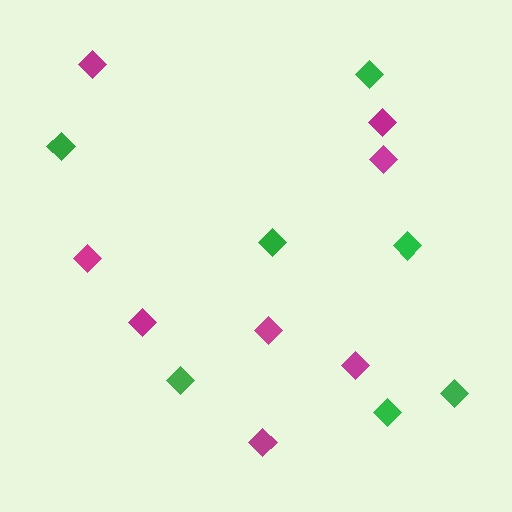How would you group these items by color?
There are 2 groups: one group of green diamonds (7) and one group of magenta diamonds (8).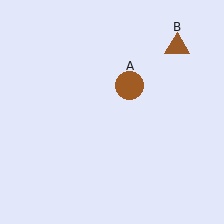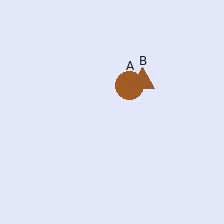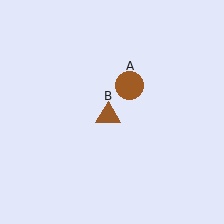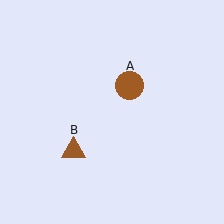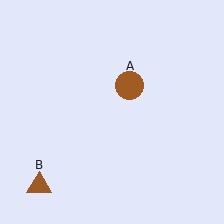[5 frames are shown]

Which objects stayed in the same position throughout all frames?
Brown circle (object A) remained stationary.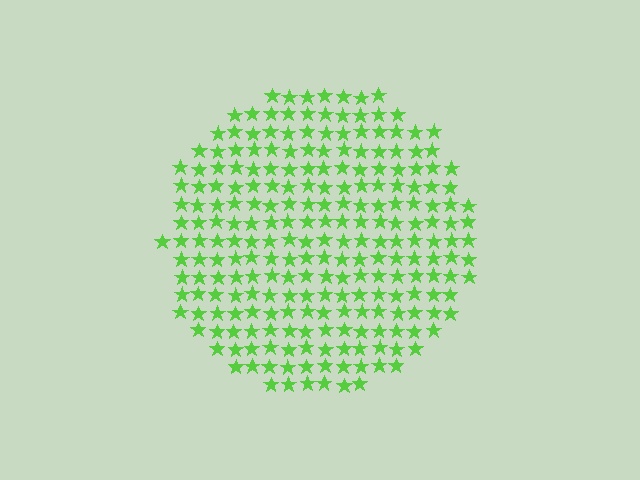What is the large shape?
The large shape is a circle.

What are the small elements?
The small elements are stars.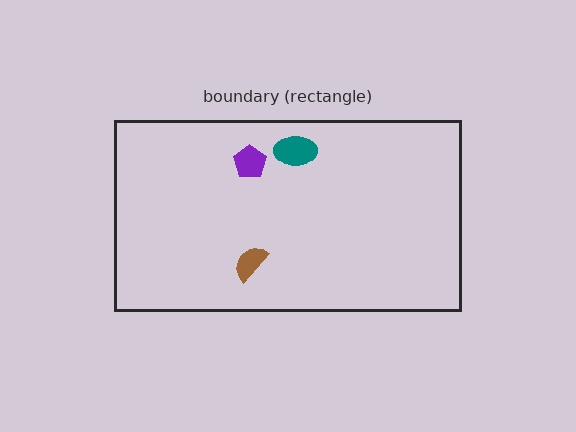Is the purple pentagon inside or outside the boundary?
Inside.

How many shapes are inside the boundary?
3 inside, 0 outside.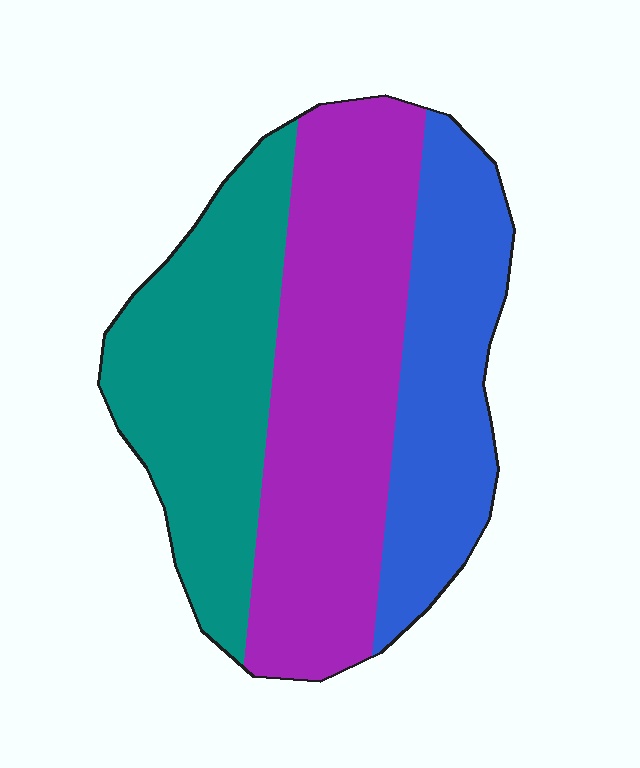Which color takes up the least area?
Blue, at roughly 25%.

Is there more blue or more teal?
Teal.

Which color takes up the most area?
Purple, at roughly 40%.